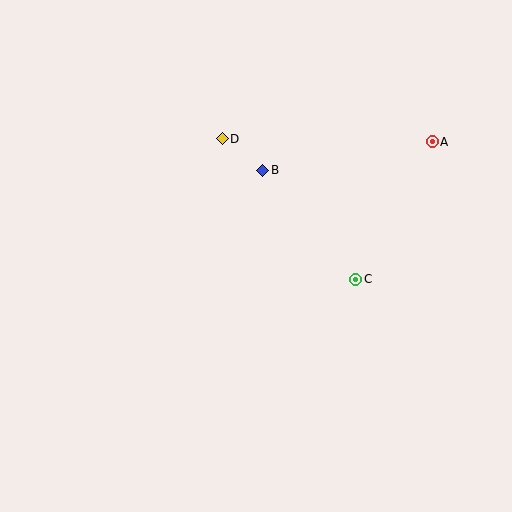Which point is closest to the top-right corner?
Point A is closest to the top-right corner.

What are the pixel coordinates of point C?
Point C is at (356, 279).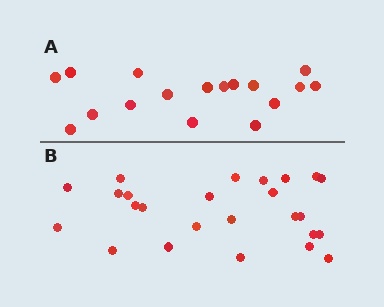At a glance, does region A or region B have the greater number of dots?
Region B (the bottom region) has more dots.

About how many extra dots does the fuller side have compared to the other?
Region B has roughly 8 or so more dots than region A.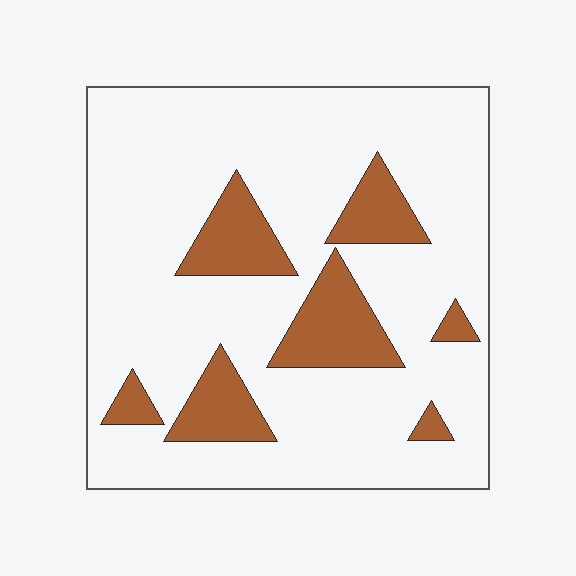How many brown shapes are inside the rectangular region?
7.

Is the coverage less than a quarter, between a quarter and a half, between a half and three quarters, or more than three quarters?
Less than a quarter.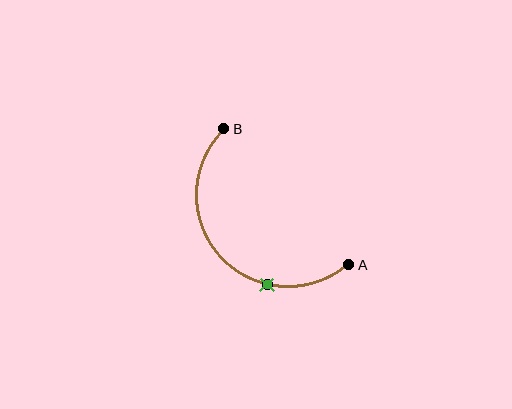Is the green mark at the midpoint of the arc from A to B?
No. The green mark lies on the arc but is closer to endpoint A. The arc midpoint would be at the point on the curve equidistant along the arc from both A and B.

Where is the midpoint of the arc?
The arc midpoint is the point on the curve farthest from the straight line joining A and B. It sits below and to the left of that line.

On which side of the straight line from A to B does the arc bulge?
The arc bulges below and to the left of the straight line connecting A and B.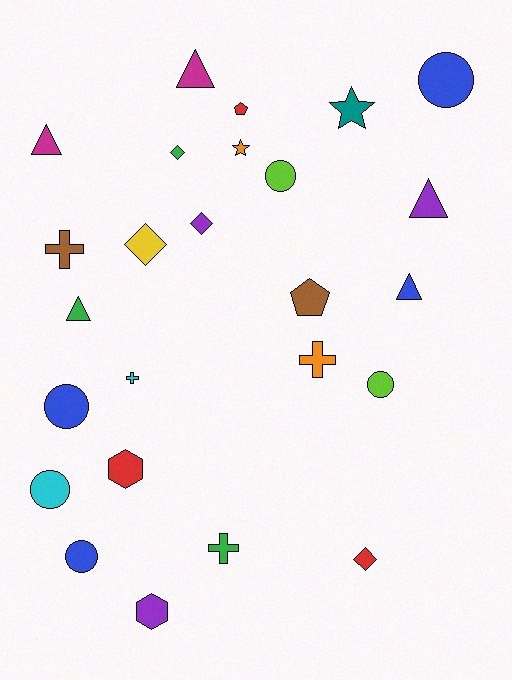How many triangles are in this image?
There are 5 triangles.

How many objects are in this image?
There are 25 objects.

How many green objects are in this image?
There are 3 green objects.